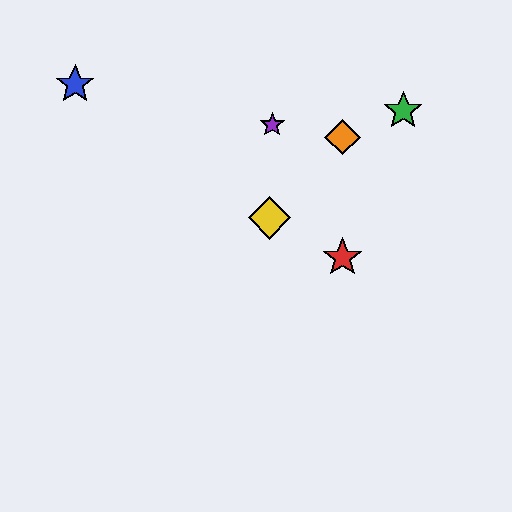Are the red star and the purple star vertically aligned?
No, the red star is at x≈343 and the purple star is at x≈272.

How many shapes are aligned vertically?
2 shapes (the red star, the orange diamond) are aligned vertically.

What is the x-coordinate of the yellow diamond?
The yellow diamond is at x≈269.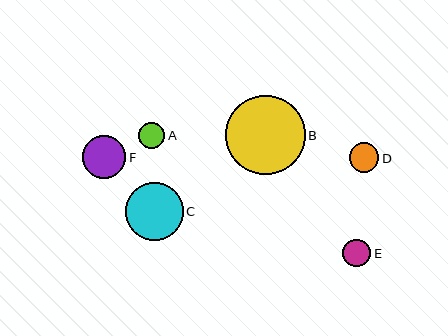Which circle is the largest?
Circle B is the largest with a size of approximately 80 pixels.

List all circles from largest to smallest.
From largest to smallest: B, C, F, D, E, A.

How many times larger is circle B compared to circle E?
Circle B is approximately 2.9 times the size of circle E.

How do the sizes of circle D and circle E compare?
Circle D and circle E are approximately the same size.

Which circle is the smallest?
Circle A is the smallest with a size of approximately 27 pixels.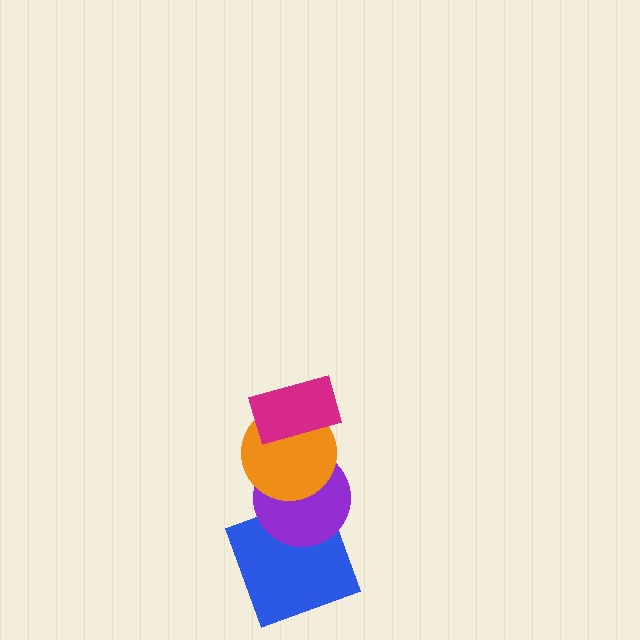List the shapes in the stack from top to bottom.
From top to bottom: the magenta rectangle, the orange circle, the purple circle, the blue square.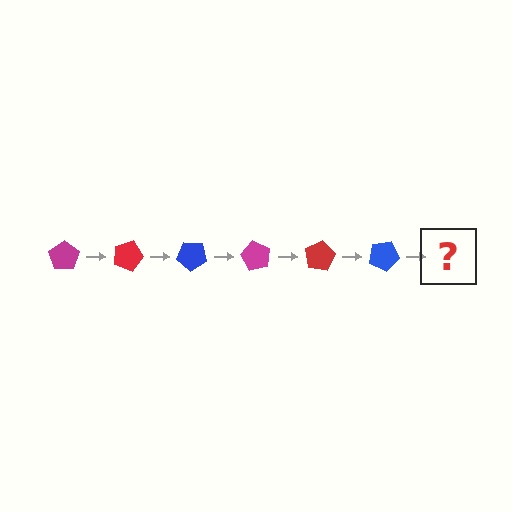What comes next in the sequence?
The next element should be a magenta pentagon, rotated 120 degrees from the start.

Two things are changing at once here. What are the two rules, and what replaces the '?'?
The two rules are that it rotates 20 degrees each step and the color cycles through magenta, red, and blue. The '?' should be a magenta pentagon, rotated 120 degrees from the start.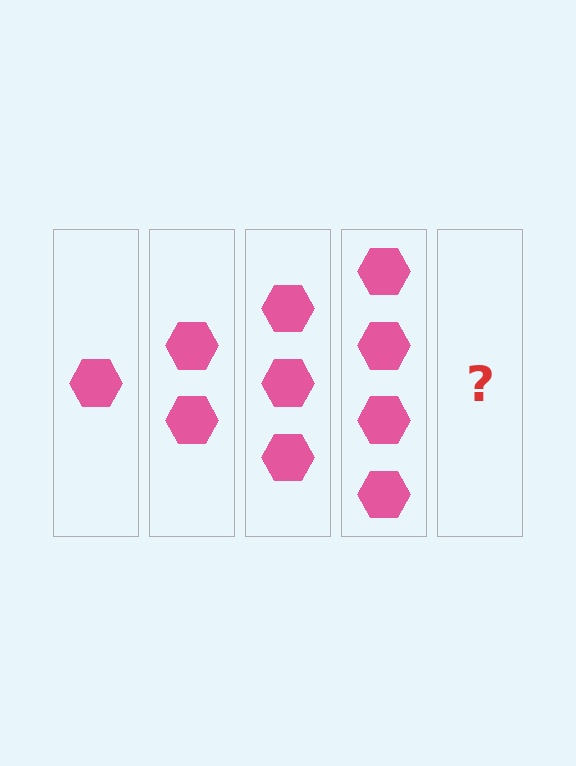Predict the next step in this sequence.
The next step is 5 hexagons.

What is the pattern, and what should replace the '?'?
The pattern is that each step adds one more hexagon. The '?' should be 5 hexagons.